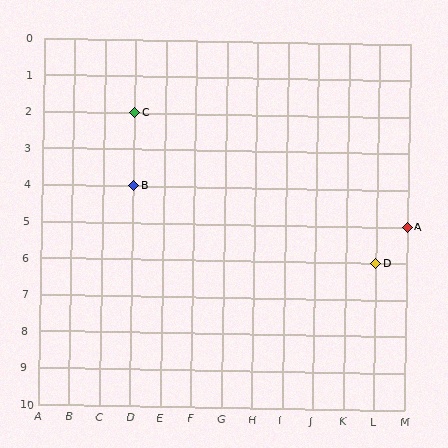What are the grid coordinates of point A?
Point A is at grid coordinates (M, 5).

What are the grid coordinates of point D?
Point D is at grid coordinates (L, 6).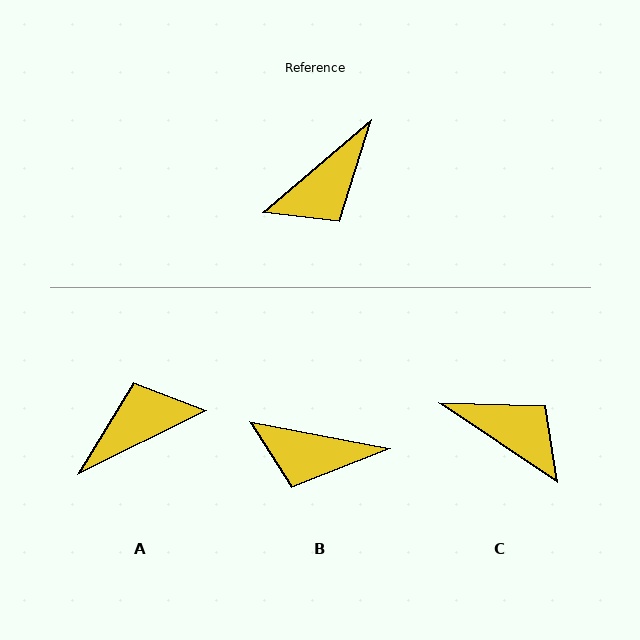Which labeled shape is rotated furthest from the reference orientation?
A, about 166 degrees away.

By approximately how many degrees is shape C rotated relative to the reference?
Approximately 106 degrees counter-clockwise.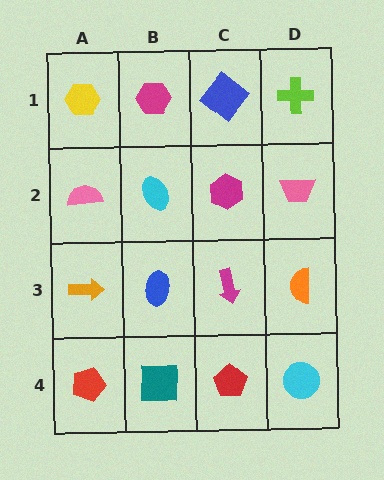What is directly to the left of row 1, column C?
A magenta hexagon.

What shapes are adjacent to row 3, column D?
A pink trapezoid (row 2, column D), a cyan circle (row 4, column D), a magenta arrow (row 3, column C).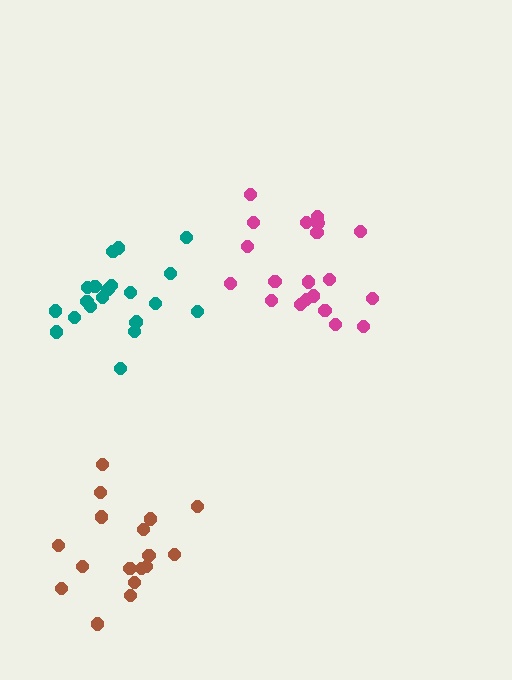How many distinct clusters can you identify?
There are 3 distinct clusters.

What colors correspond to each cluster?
The clusters are colored: teal, magenta, brown.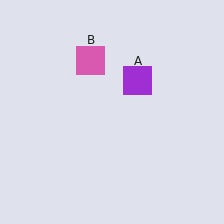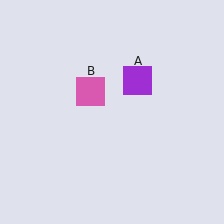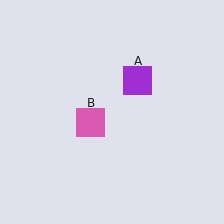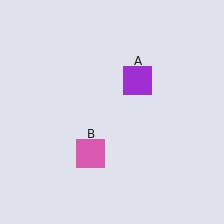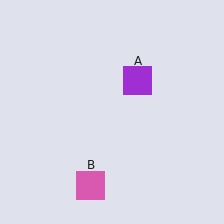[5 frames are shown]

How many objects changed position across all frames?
1 object changed position: pink square (object B).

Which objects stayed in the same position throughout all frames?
Purple square (object A) remained stationary.